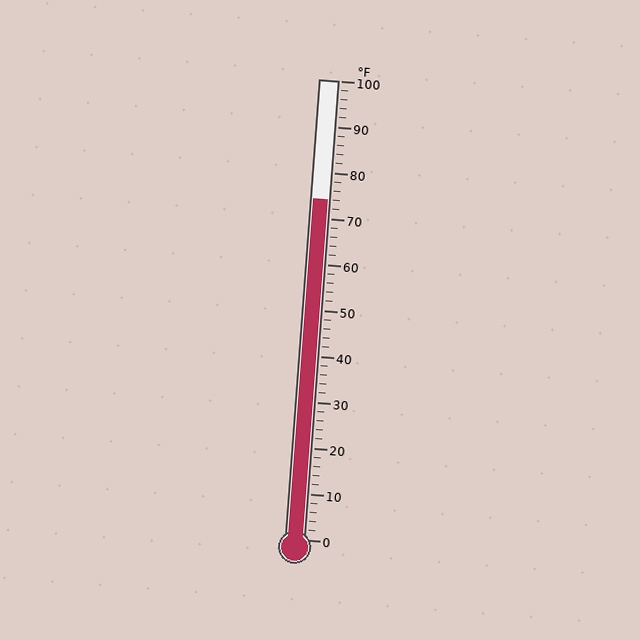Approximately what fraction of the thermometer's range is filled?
The thermometer is filled to approximately 75% of its range.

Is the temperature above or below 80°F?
The temperature is below 80°F.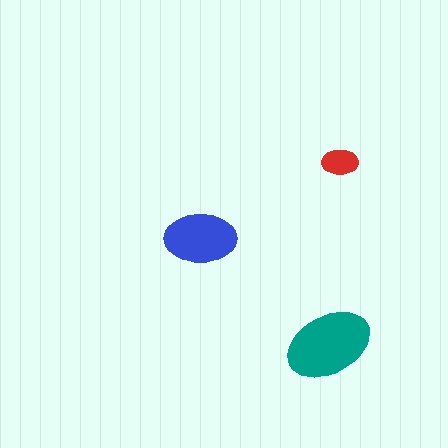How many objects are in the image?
There are 3 objects in the image.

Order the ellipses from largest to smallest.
the teal one, the blue one, the red one.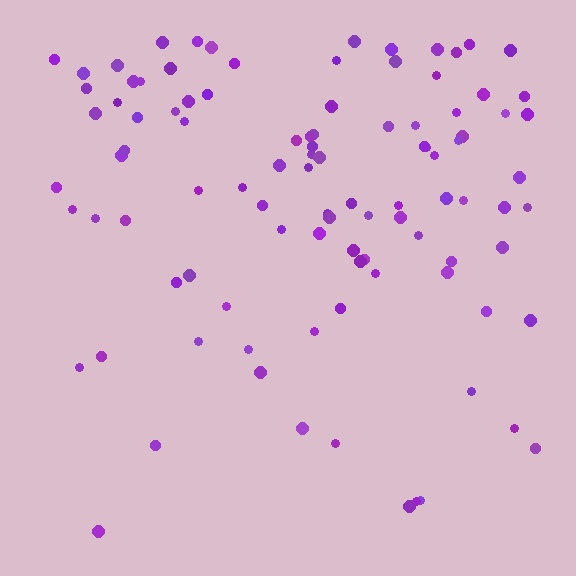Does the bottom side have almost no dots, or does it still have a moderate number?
Still a moderate number, just noticeably fewer than the top.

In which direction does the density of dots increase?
From bottom to top, with the top side densest.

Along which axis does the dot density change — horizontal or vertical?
Vertical.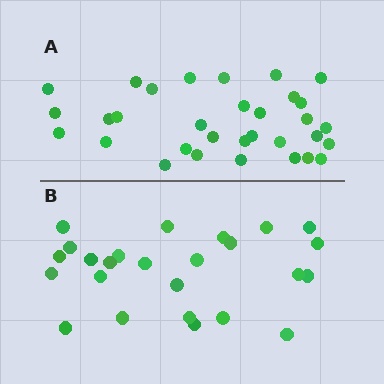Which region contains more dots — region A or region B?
Region A (the top region) has more dots.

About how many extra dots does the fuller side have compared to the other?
Region A has roughly 8 or so more dots than region B.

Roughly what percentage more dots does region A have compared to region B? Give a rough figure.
About 30% more.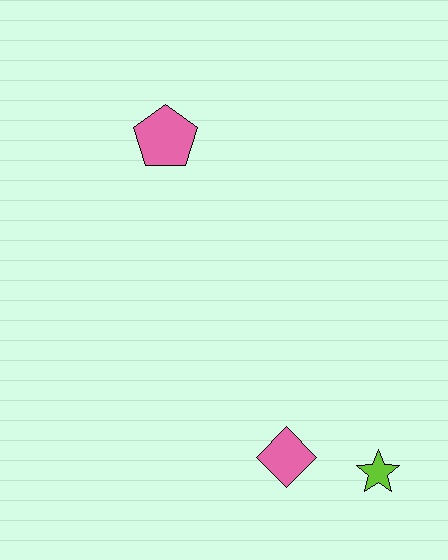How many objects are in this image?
There are 3 objects.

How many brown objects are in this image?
There are no brown objects.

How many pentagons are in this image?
There is 1 pentagon.